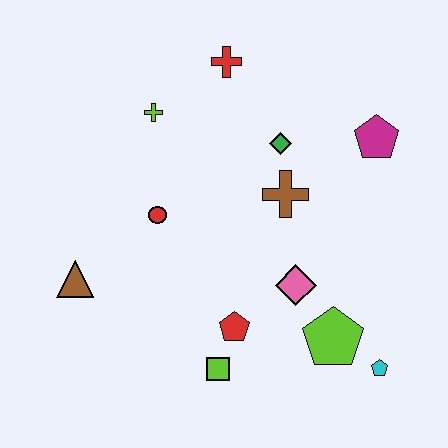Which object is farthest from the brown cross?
The brown triangle is farthest from the brown cross.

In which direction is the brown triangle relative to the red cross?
The brown triangle is below the red cross.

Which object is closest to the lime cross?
The red cross is closest to the lime cross.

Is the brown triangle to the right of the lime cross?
No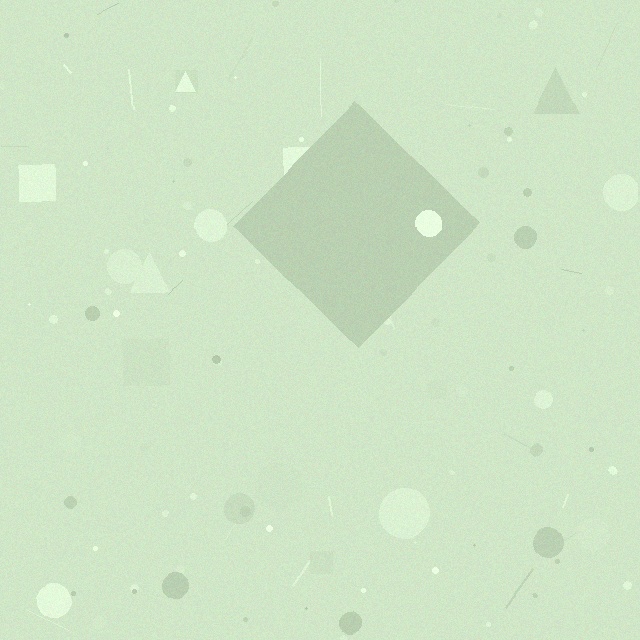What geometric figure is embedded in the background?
A diamond is embedded in the background.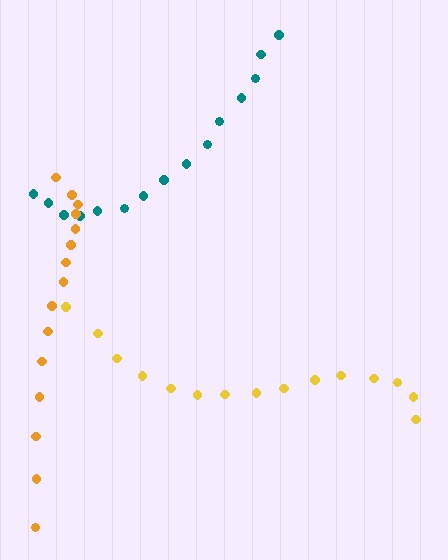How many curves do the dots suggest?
There are 3 distinct paths.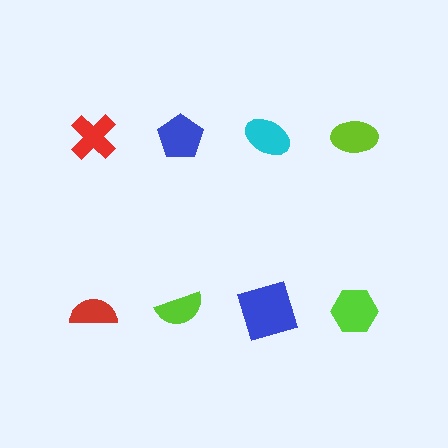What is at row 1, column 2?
A blue pentagon.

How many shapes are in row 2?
4 shapes.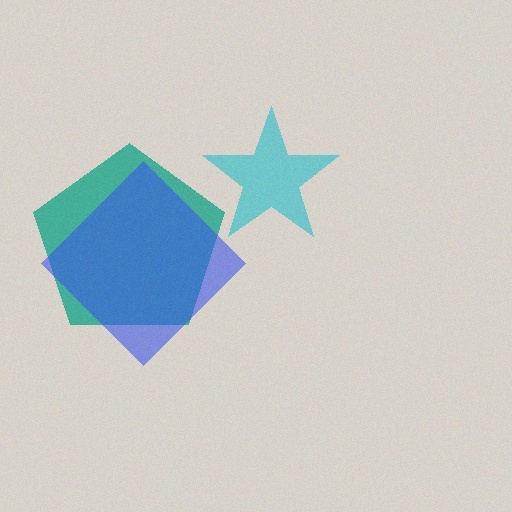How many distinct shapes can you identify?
There are 3 distinct shapes: a cyan star, a teal pentagon, a blue diamond.